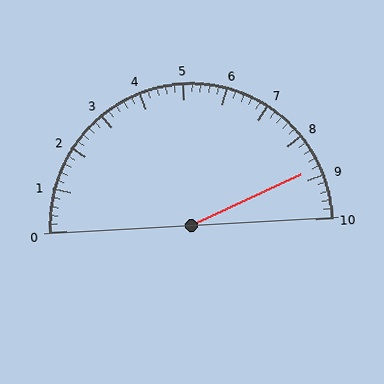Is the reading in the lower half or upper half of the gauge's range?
The reading is in the upper half of the range (0 to 10).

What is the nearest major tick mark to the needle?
The nearest major tick mark is 9.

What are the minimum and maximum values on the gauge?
The gauge ranges from 0 to 10.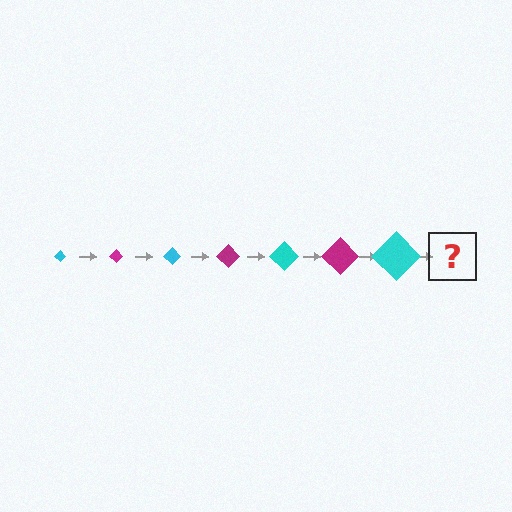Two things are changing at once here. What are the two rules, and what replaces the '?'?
The two rules are that the diamond grows larger each step and the color cycles through cyan and magenta. The '?' should be a magenta diamond, larger than the previous one.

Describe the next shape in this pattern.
It should be a magenta diamond, larger than the previous one.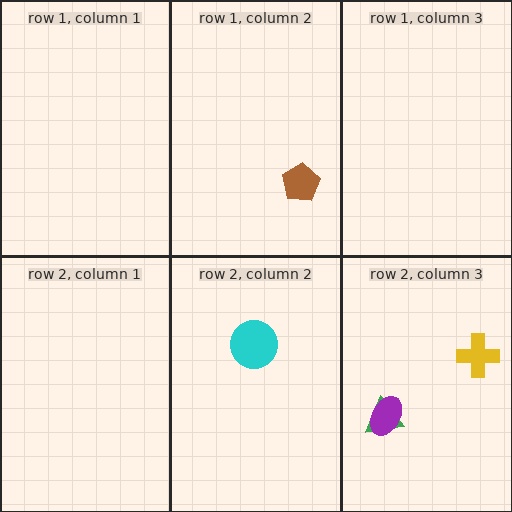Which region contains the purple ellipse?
The row 2, column 3 region.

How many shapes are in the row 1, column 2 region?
1.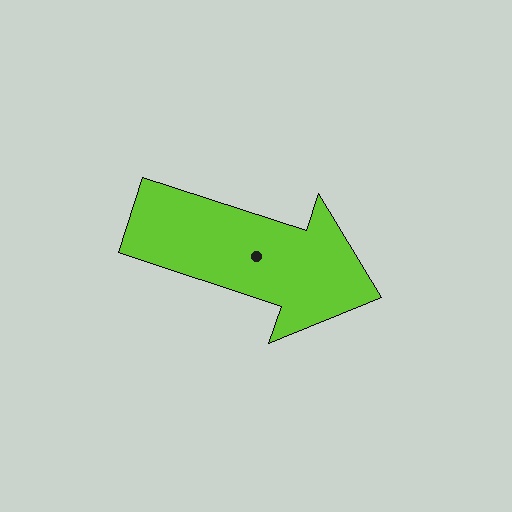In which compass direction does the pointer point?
East.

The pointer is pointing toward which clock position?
Roughly 4 o'clock.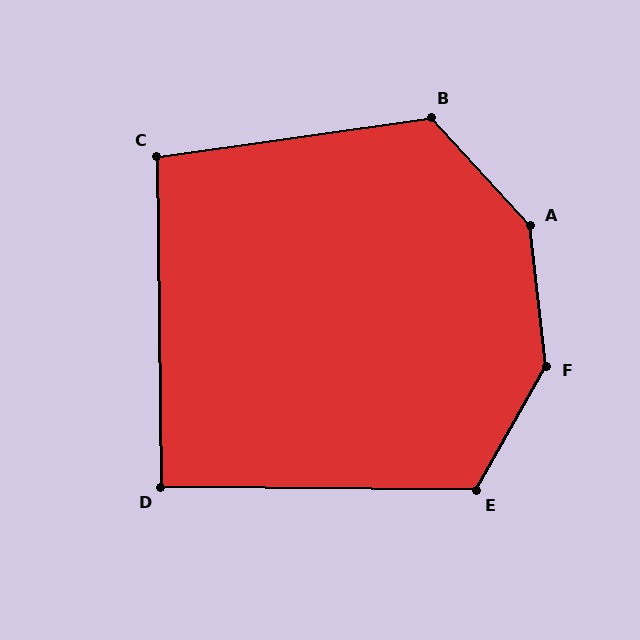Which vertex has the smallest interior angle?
D, at approximately 91 degrees.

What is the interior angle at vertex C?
Approximately 97 degrees (obtuse).